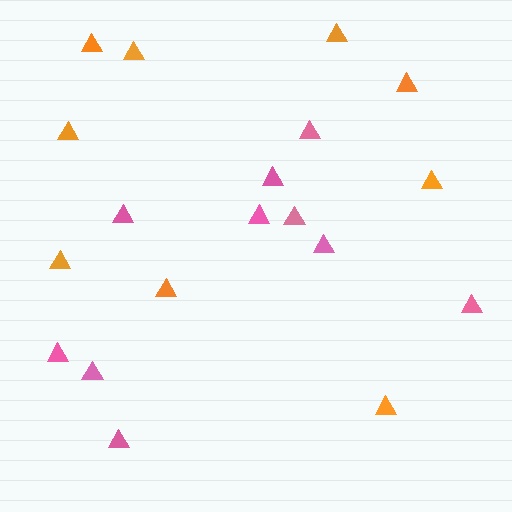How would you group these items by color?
There are 2 groups: one group of orange triangles (9) and one group of pink triangles (10).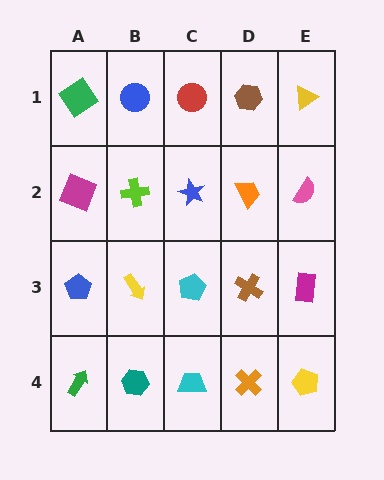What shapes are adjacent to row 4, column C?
A cyan pentagon (row 3, column C), a teal hexagon (row 4, column B), an orange cross (row 4, column D).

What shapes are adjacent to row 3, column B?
A lime cross (row 2, column B), a teal hexagon (row 4, column B), a blue pentagon (row 3, column A), a cyan pentagon (row 3, column C).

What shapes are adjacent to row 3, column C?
A blue star (row 2, column C), a cyan trapezoid (row 4, column C), a yellow arrow (row 3, column B), a brown cross (row 3, column D).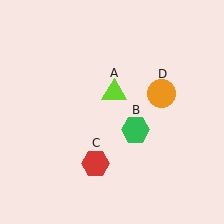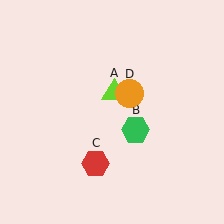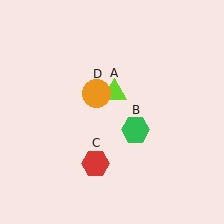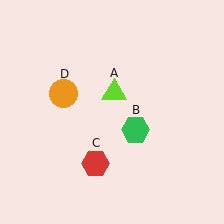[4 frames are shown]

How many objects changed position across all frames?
1 object changed position: orange circle (object D).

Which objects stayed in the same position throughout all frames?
Lime triangle (object A) and green hexagon (object B) and red hexagon (object C) remained stationary.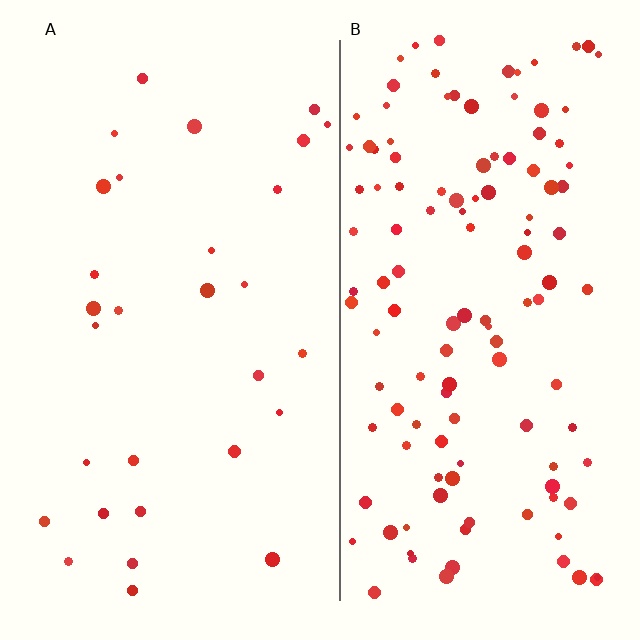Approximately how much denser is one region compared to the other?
Approximately 4.2× — region B over region A.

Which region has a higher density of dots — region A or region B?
B (the right).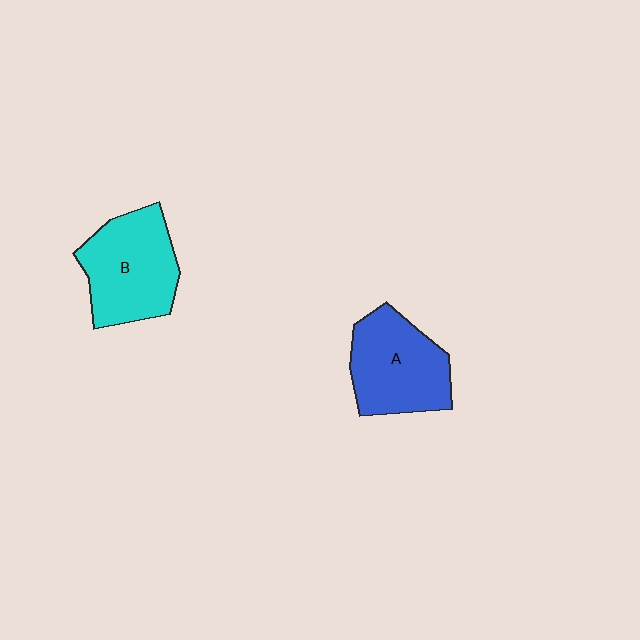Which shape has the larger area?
Shape B (cyan).